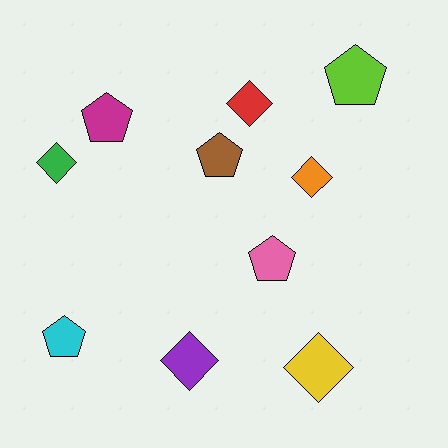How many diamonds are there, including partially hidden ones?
There are 5 diamonds.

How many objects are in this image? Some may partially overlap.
There are 10 objects.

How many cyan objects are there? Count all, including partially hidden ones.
There is 1 cyan object.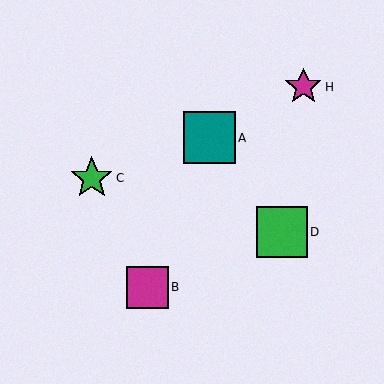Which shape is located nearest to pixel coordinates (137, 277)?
The magenta square (labeled B) at (147, 287) is nearest to that location.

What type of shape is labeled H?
Shape H is a magenta star.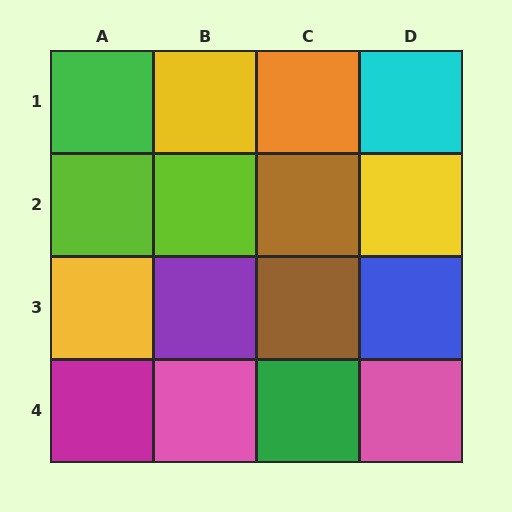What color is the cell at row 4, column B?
Pink.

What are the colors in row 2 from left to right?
Lime, lime, brown, yellow.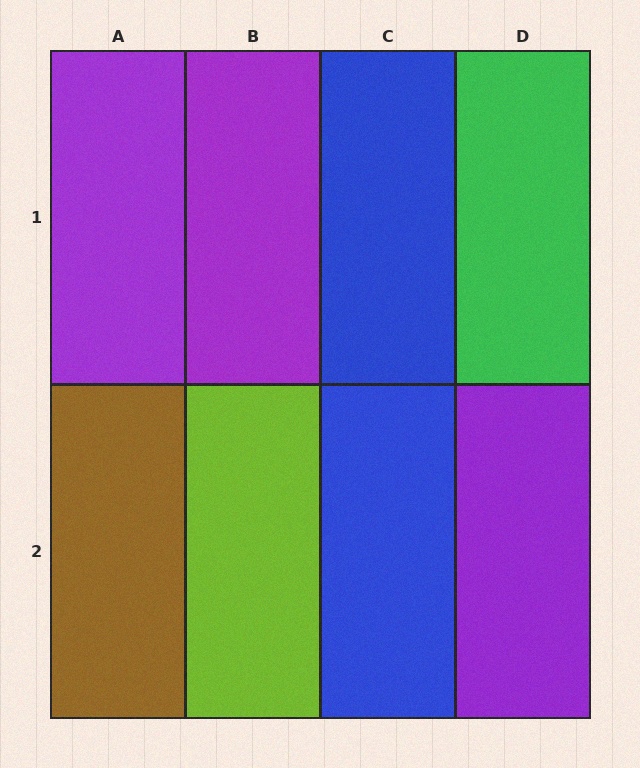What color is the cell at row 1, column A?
Purple.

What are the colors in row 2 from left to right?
Brown, lime, blue, purple.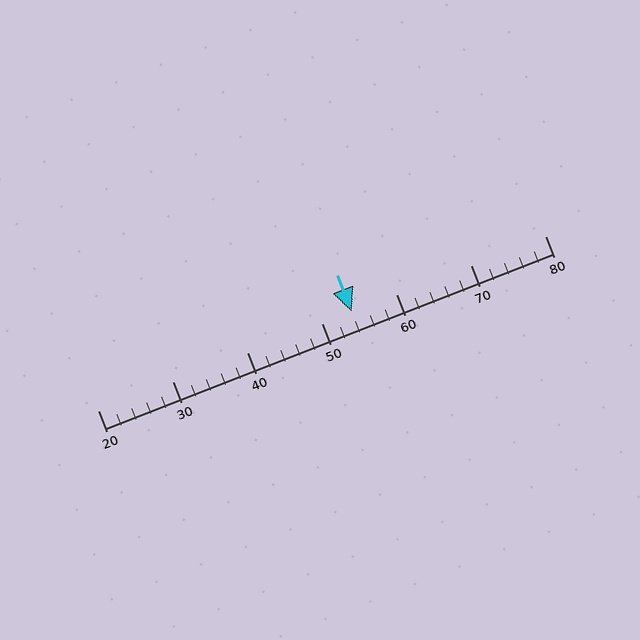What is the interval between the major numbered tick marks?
The major tick marks are spaced 10 units apart.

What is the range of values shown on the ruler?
The ruler shows values from 20 to 80.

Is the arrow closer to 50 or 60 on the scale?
The arrow is closer to 50.